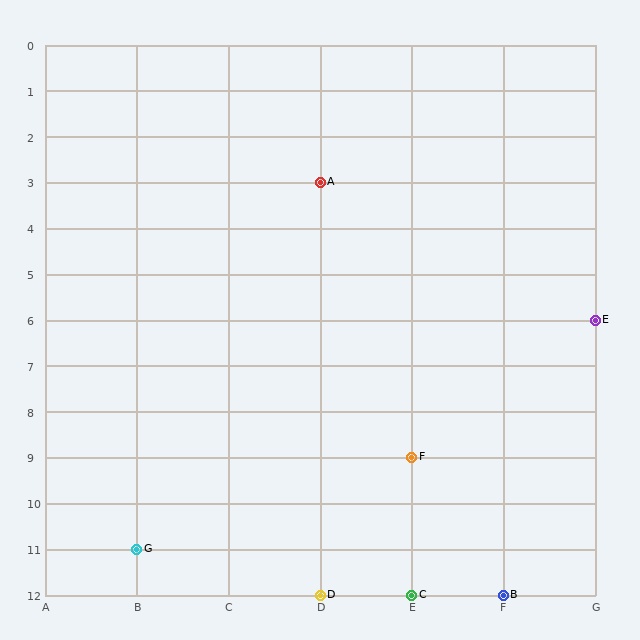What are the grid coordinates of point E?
Point E is at grid coordinates (G, 6).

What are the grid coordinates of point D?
Point D is at grid coordinates (D, 12).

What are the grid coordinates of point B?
Point B is at grid coordinates (F, 12).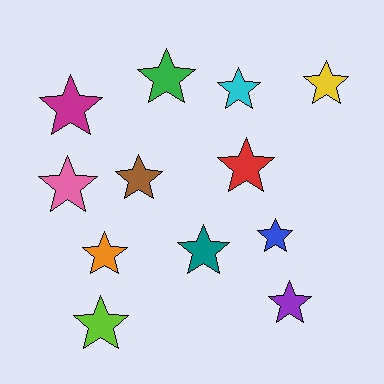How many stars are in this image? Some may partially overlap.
There are 12 stars.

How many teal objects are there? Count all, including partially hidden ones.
There is 1 teal object.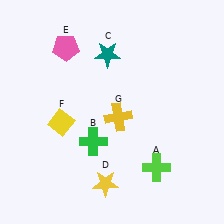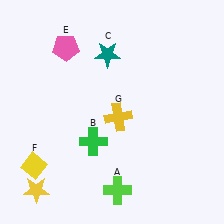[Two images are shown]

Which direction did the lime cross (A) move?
The lime cross (A) moved left.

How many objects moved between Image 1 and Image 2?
3 objects moved between the two images.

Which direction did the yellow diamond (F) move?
The yellow diamond (F) moved down.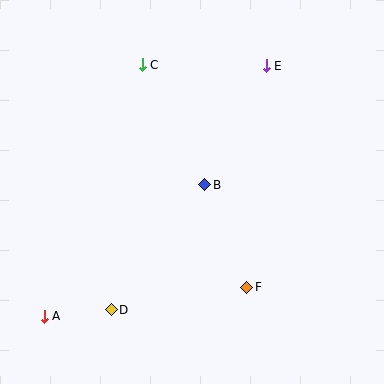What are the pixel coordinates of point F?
Point F is at (247, 287).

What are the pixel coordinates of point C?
Point C is at (142, 65).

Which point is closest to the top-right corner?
Point E is closest to the top-right corner.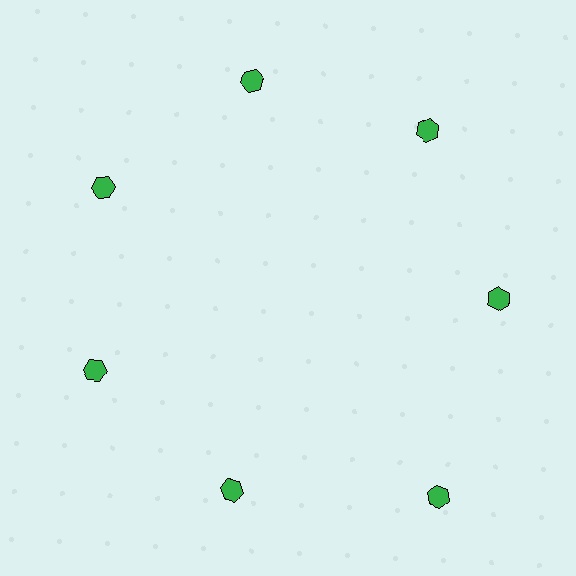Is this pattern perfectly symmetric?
No. The 7 green hexagons are arranged in a ring, but one element near the 5 o'clock position is pushed outward from the center, breaking the 7-fold rotational symmetry.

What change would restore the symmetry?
The symmetry would be restored by moving it inward, back onto the ring so that all 7 hexagons sit at equal angles and equal distance from the center.